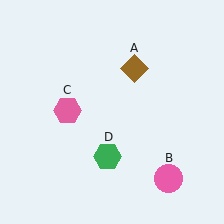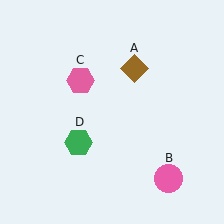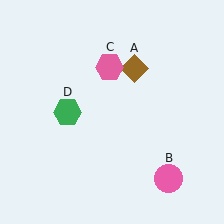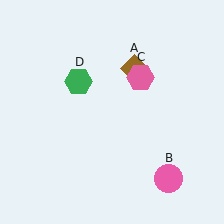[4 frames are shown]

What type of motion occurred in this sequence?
The pink hexagon (object C), green hexagon (object D) rotated clockwise around the center of the scene.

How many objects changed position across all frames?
2 objects changed position: pink hexagon (object C), green hexagon (object D).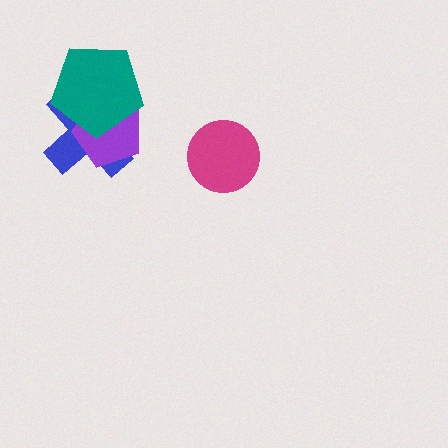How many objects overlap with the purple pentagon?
2 objects overlap with the purple pentagon.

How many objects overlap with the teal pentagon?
2 objects overlap with the teal pentagon.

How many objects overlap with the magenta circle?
0 objects overlap with the magenta circle.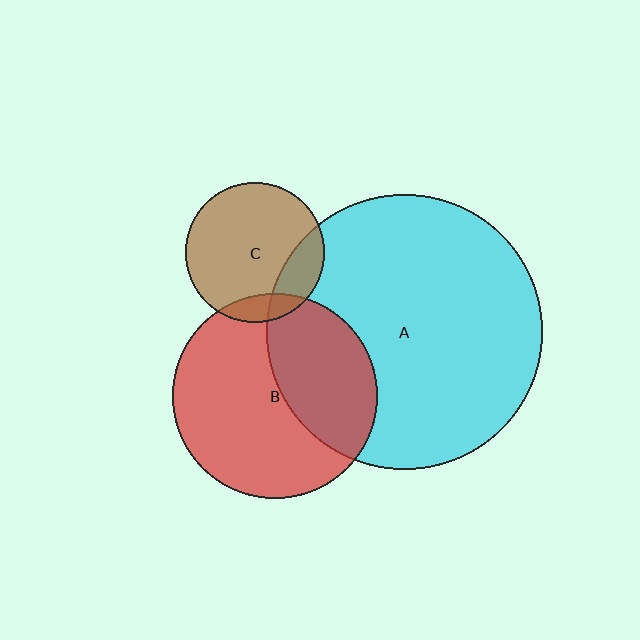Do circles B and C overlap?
Yes.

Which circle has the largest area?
Circle A (cyan).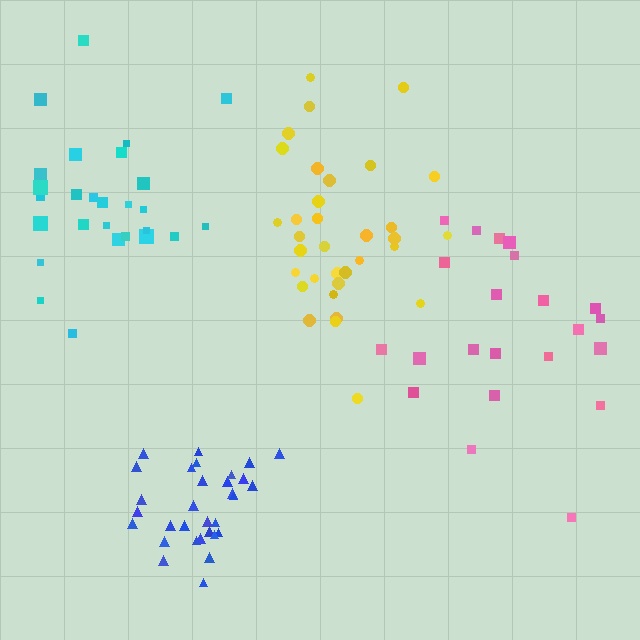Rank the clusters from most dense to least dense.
blue, yellow, cyan, pink.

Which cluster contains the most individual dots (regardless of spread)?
Yellow (35).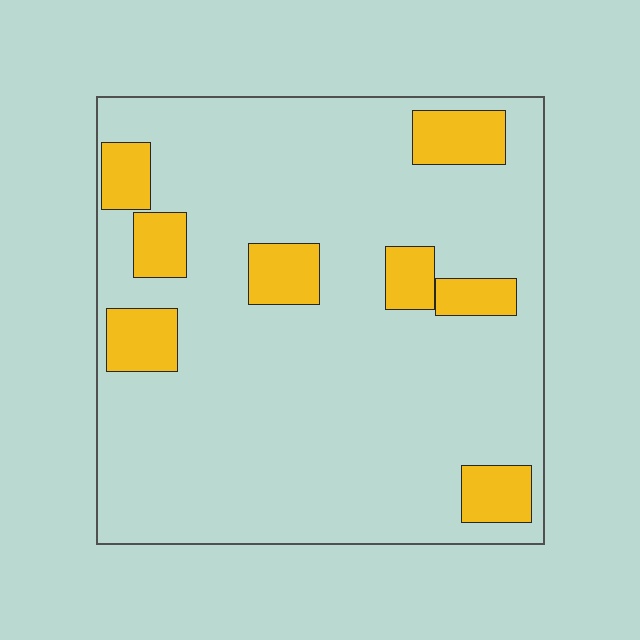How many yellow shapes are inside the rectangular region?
8.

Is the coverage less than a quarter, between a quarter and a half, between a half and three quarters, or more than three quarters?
Less than a quarter.